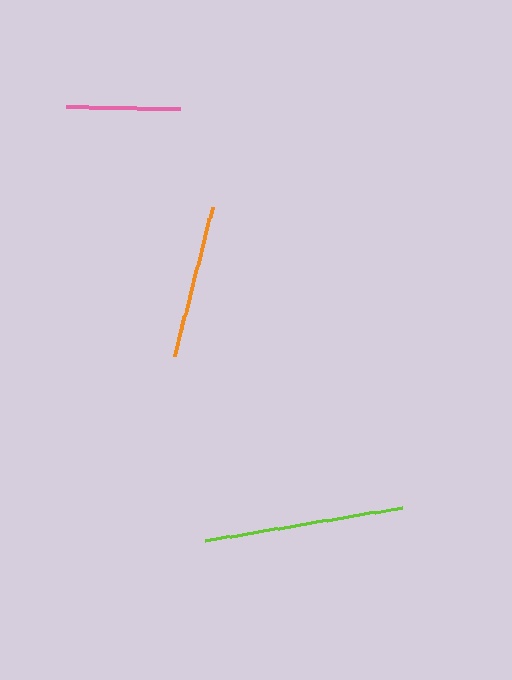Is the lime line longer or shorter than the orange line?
The lime line is longer than the orange line.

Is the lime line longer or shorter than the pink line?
The lime line is longer than the pink line.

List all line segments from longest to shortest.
From longest to shortest: lime, orange, pink.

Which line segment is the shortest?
The pink line is the shortest at approximately 114 pixels.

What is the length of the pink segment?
The pink segment is approximately 114 pixels long.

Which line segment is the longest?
The lime line is the longest at approximately 199 pixels.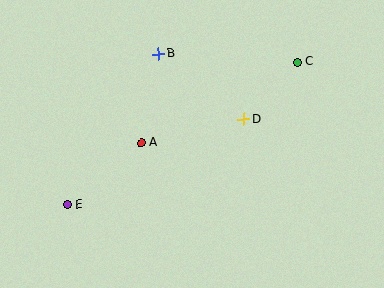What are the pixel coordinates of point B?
Point B is at (158, 54).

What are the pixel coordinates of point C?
Point C is at (298, 62).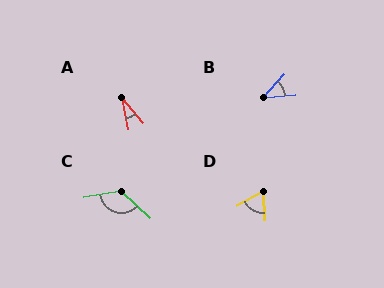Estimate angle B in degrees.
Approximately 43 degrees.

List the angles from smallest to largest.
A (29°), B (43°), D (65°), C (127°).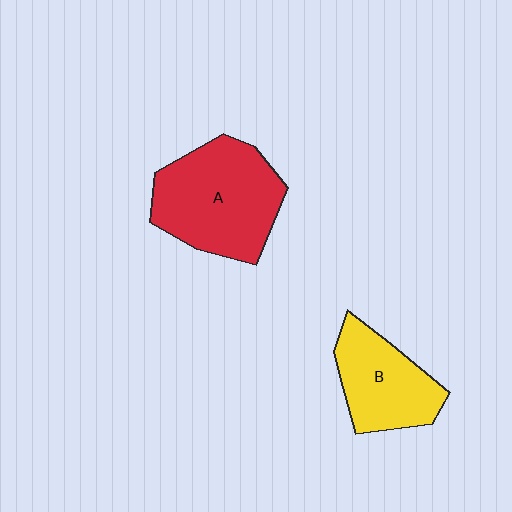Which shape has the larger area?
Shape A (red).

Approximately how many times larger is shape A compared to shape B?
Approximately 1.5 times.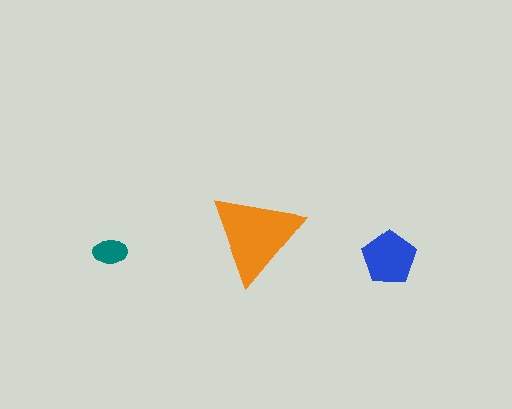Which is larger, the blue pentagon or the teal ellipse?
The blue pentagon.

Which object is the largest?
The orange triangle.